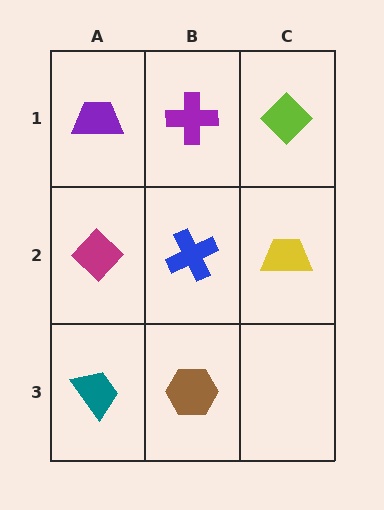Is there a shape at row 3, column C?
No, that cell is empty.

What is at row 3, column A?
A teal trapezoid.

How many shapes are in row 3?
2 shapes.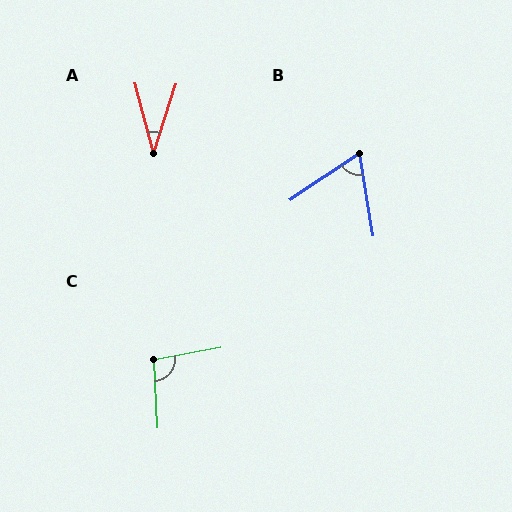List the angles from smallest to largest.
A (33°), B (65°), C (97°).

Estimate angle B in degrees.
Approximately 65 degrees.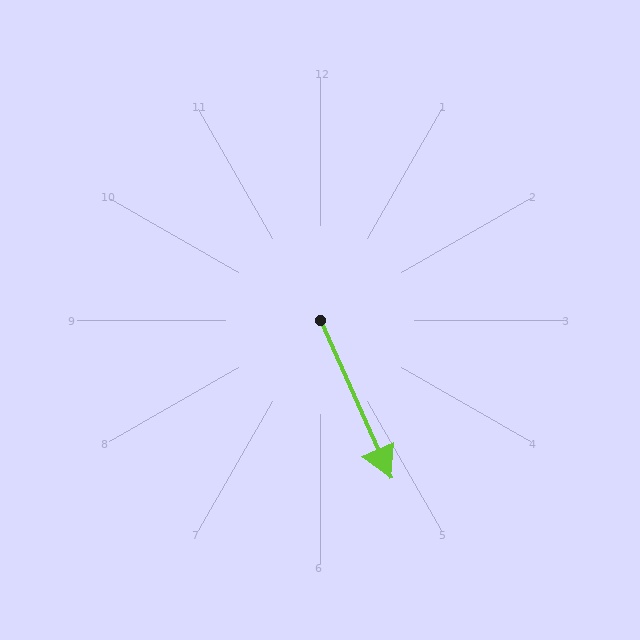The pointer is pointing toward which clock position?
Roughly 5 o'clock.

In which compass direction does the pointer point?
Southeast.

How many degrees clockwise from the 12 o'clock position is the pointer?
Approximately 156 degrees.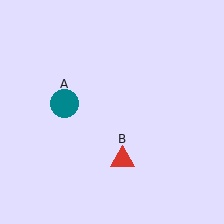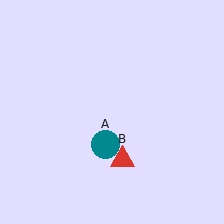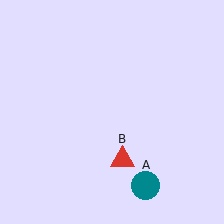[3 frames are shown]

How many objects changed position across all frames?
1 object changed position: teal circle (object A).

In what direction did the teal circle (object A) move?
The teal circle (object A) moved down and to the right.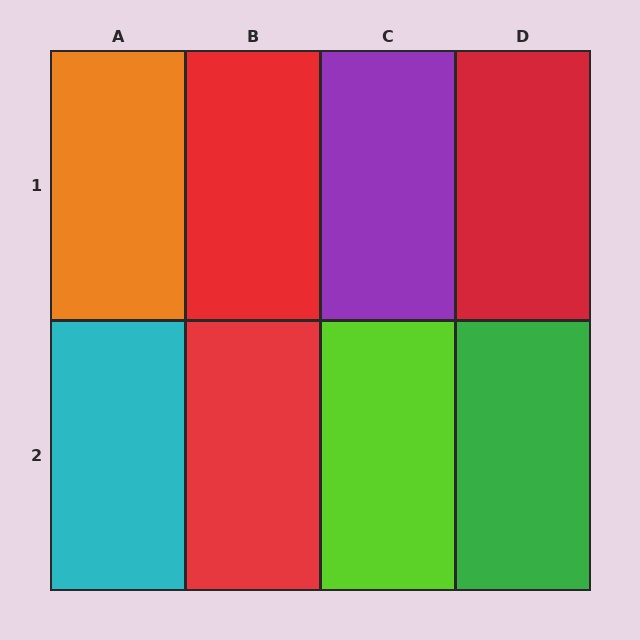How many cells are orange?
1 cell is orange.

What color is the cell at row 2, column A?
Cyan.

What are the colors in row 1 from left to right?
Orange, red, purple, red.